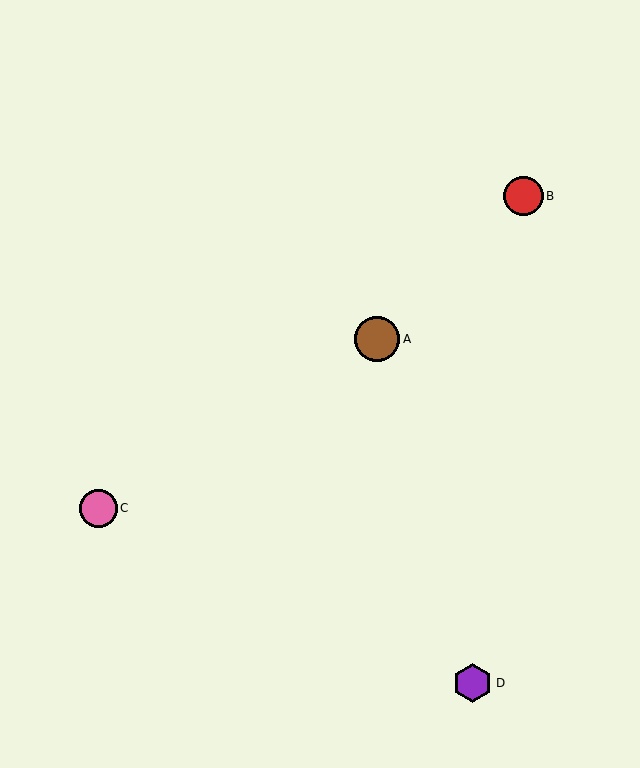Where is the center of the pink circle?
The center of the pink circle is at (98, 508).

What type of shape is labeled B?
Shape B is a red circle.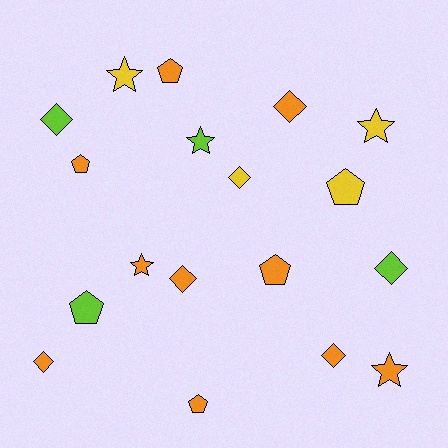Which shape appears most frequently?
Diamond, with 7 objects.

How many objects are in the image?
There are 18 objects.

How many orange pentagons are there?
There are 4 orange pentagons.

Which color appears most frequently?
Orange, with 10 objects.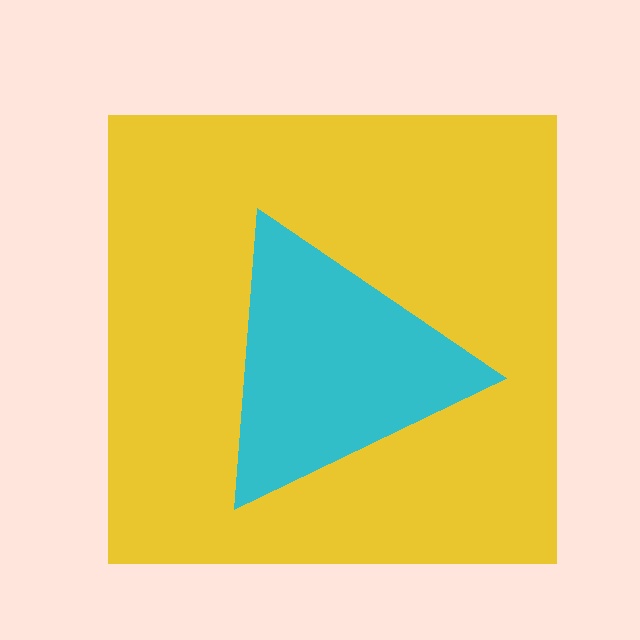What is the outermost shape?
The yellow square.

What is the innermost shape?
The cyan triangle.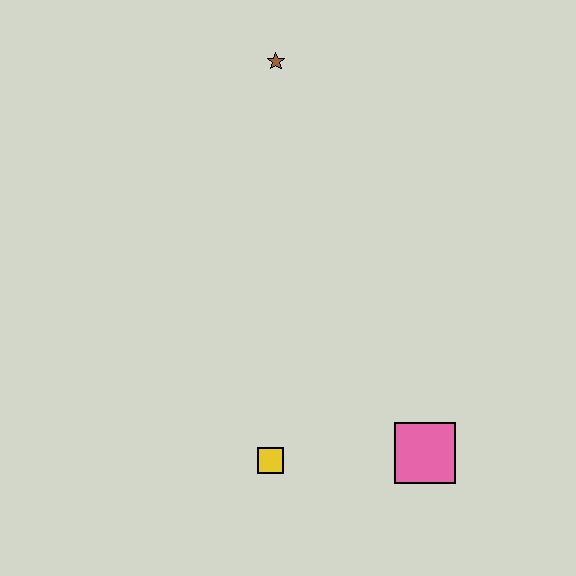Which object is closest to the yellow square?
The pink square is closest to the yellow square.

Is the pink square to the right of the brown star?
Yes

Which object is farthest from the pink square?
The brown star is farthest from the pink square.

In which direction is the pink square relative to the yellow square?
The pink square is to the right of the yellow square.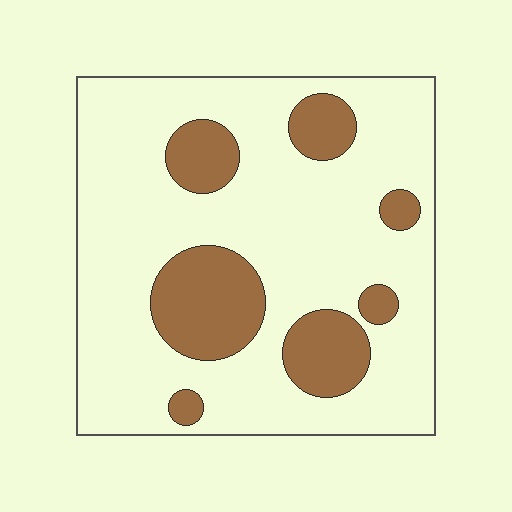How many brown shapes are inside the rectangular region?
7.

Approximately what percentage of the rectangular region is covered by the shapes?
Approximately 20%.